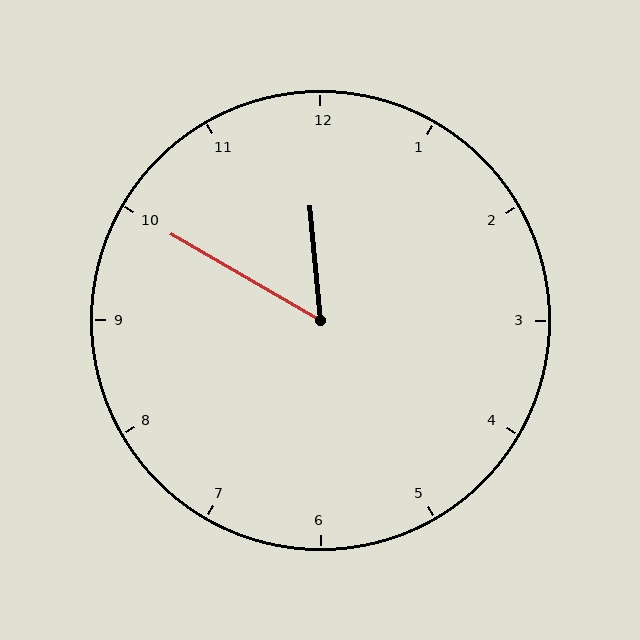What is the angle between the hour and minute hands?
Approximately 55 degrees.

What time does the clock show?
11:50.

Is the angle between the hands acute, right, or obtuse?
It is acute.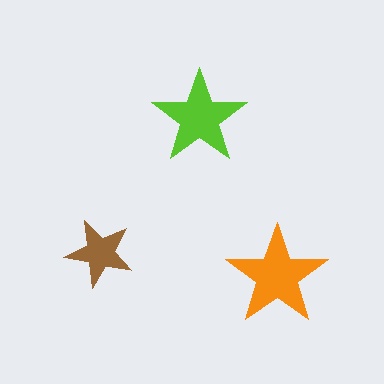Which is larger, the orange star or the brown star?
The orange one.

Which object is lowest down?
The orange star is bottommost.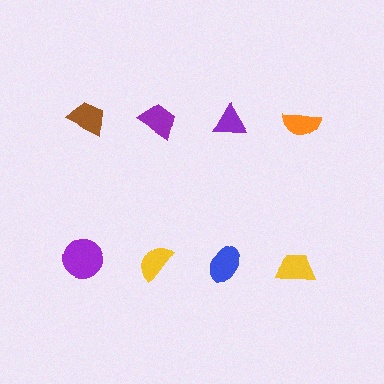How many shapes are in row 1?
4 shapes.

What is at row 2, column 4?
A yellow trapezoid.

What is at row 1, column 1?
A brown trapezoid.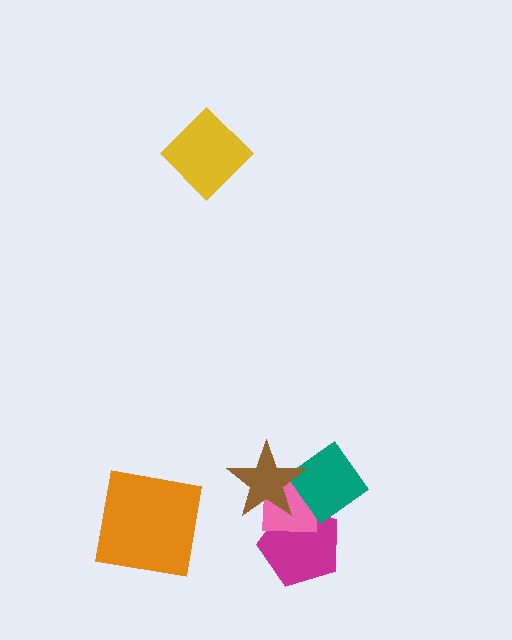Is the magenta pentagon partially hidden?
Yes, it is partially covered by another shape.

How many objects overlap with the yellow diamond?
0 objects overlap with the yellow diamond.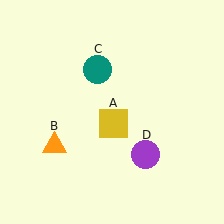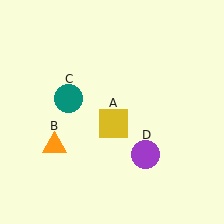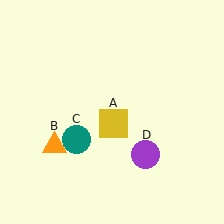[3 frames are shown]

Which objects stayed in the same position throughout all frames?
Yellow square (object A) and orange triangle (object B) and purple circle (object D) remained stationary.